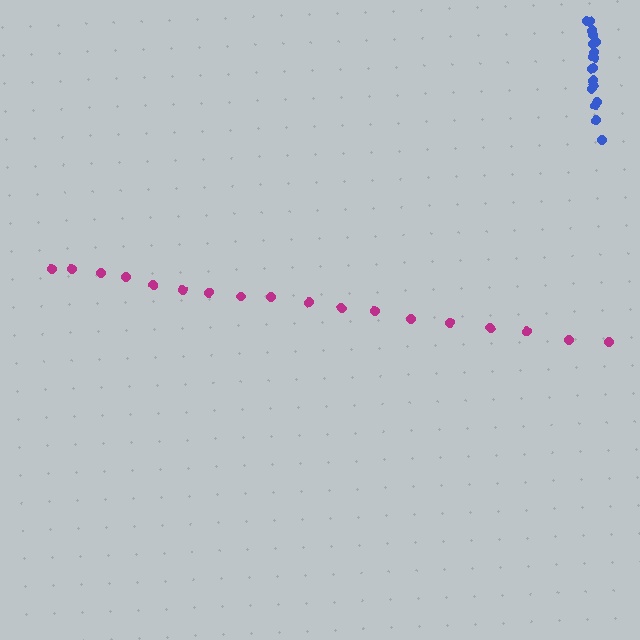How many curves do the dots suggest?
There are 2 distinct paths.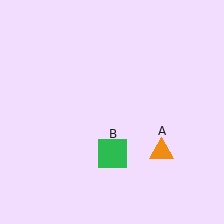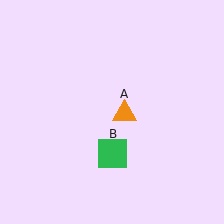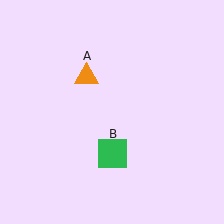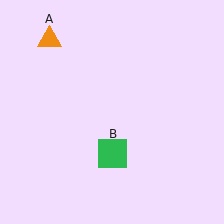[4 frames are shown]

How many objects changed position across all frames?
1 object changed position: orange triangle (object A).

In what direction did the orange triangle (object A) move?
The orange triangle (object A) moved up and to the left.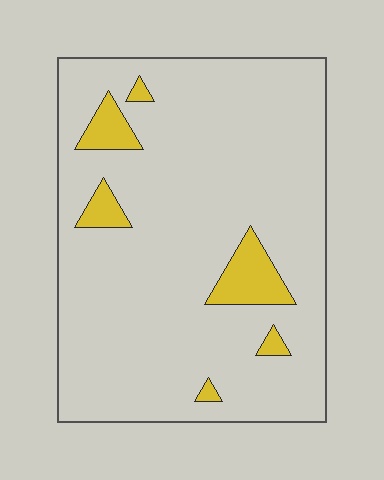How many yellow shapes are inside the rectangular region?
6.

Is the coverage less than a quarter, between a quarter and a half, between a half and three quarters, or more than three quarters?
Less than a quarter.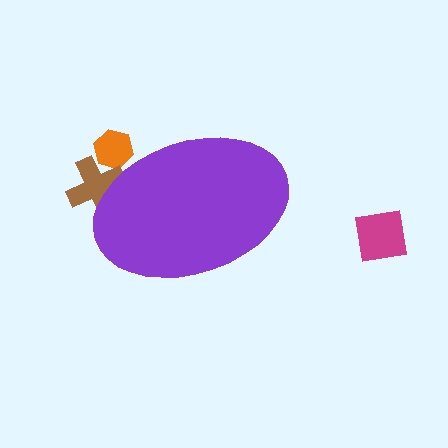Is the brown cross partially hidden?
Yes, the brown cross is partially hidden behind the purple ellipse.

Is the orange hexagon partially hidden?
Yes, the orange hexagon is partially hidden behind the purple ellipse.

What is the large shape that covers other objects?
A purple ellipse.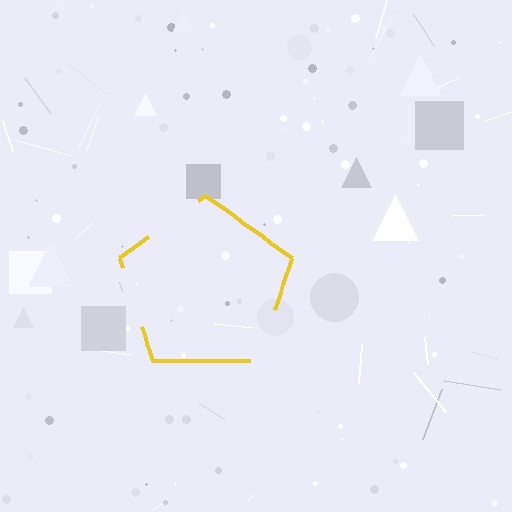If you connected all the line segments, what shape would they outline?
They would outline a pentagon.